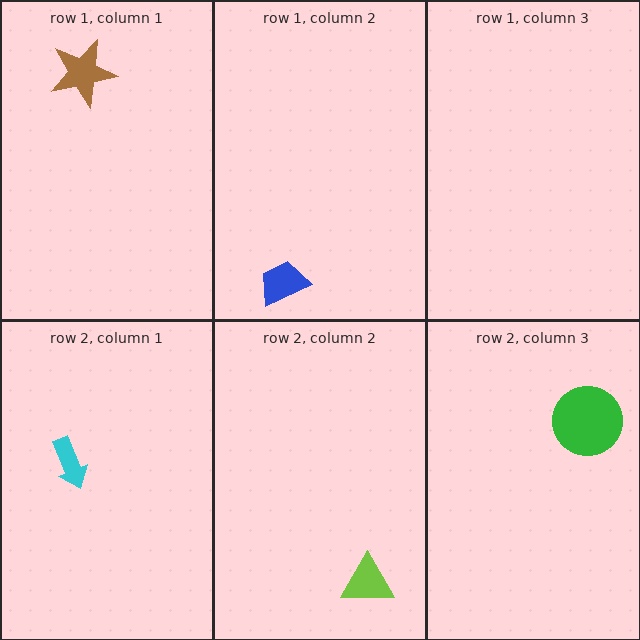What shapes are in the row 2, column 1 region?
The cyan arrow.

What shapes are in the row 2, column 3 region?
The green circle.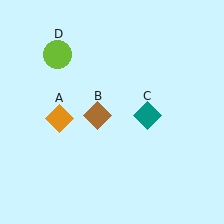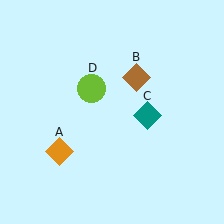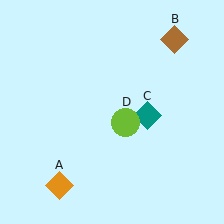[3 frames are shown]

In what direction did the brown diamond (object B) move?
The brown diamond (object B) moved up and to the right.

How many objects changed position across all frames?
3 objects changed position: orange diamond (object A), brown diamond (object B), lime circle (object D).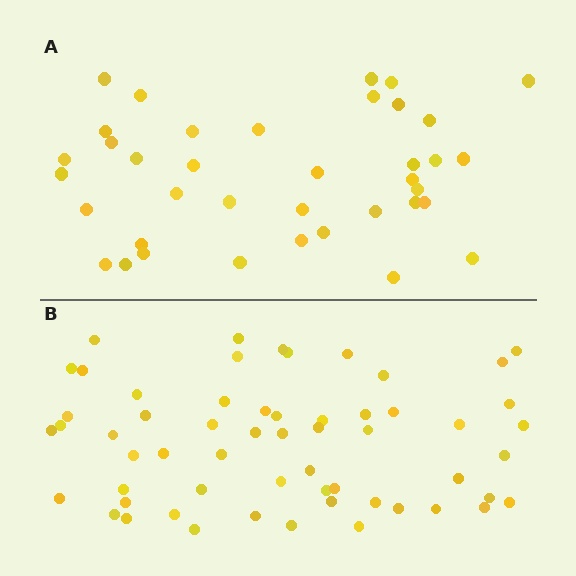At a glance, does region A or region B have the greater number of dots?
Region B (the bottom region) has more dots.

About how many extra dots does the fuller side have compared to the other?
Region B has approximately 20 more dots than region A.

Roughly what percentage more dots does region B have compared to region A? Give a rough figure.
About 55% more.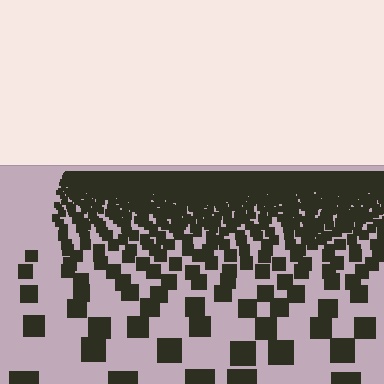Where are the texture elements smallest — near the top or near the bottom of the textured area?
Near the top.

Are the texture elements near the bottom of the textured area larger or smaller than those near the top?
Larger. Near the bottom, elements are closer to the viewer and appear at a bigger on-screen size.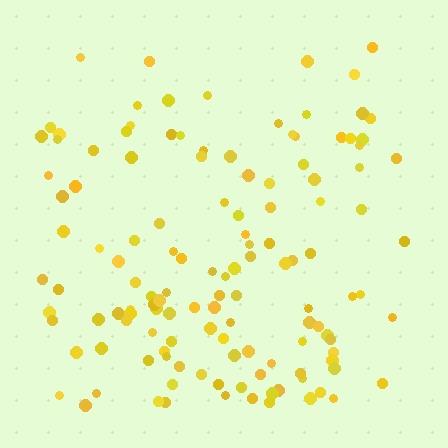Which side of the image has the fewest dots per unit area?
The top.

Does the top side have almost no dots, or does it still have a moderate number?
Still a moderate number, just noticeably fewer than the bottom.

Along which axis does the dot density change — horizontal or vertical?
Vertical.